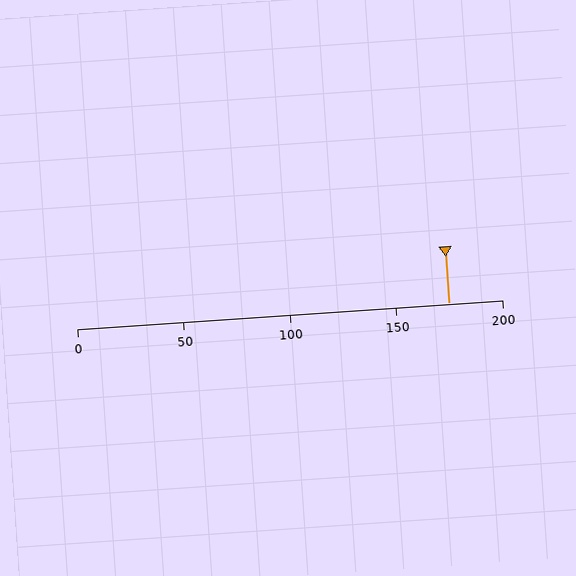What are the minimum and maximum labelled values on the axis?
The axis runs from 0 to 200.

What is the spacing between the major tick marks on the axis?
The major ticks are spaced 50 apart.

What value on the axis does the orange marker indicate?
The marker indicates approximately 175.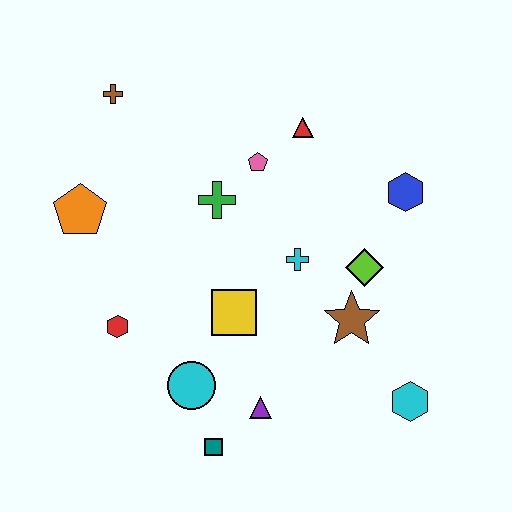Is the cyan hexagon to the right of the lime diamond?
Yes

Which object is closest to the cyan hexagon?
The brown star is closest to the cyan hexagon.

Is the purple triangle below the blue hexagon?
Yes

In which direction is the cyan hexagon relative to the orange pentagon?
The cyan hexagon is to the right of the orange pentagon.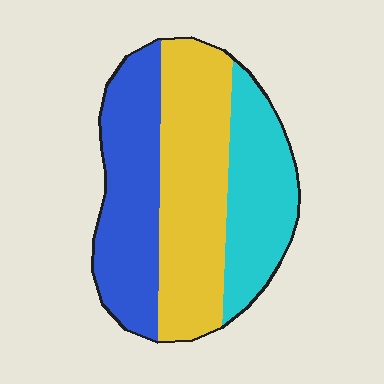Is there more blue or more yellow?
Yellow.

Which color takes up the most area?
Yellow, at roughly 40%.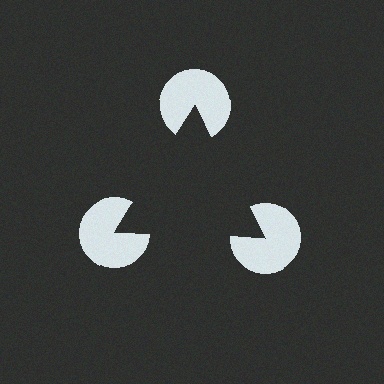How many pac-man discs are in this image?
There are 3 — one at each vertex of the illusory triangle.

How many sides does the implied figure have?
3 sides.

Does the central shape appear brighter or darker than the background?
It typically appears slightly darker than the background, even though no actual brightness change is drawn.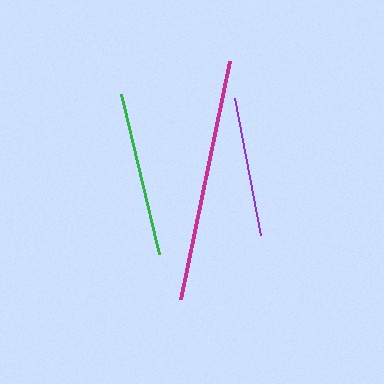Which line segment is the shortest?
The purple line is the shortest at approximately 139 pixels.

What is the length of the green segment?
The green segment is approximately 164 pixels long.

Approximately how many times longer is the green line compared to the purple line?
The green line is approximately 1.2 times the length of the purple line.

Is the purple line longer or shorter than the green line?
The green line is longer than the purple line.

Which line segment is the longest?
The magenta line is the longest at approximately 243 pixels.